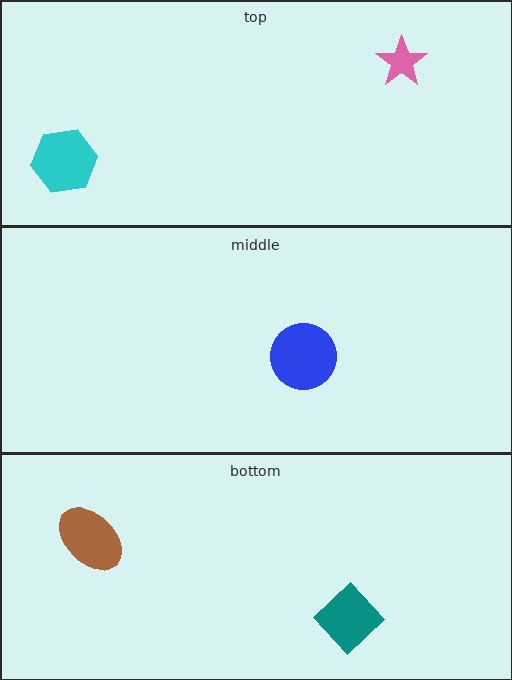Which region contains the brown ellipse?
The bottom region.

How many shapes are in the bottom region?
2.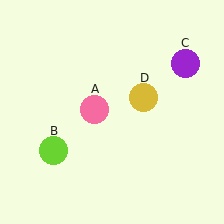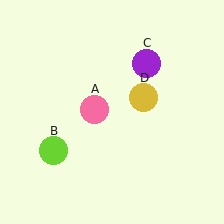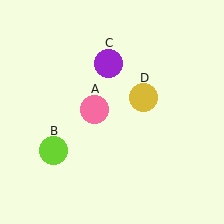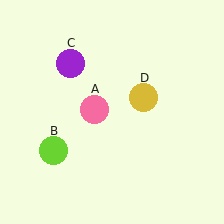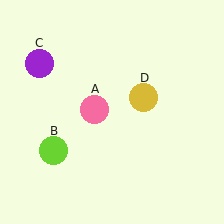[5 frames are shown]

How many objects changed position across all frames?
1 object changed position: purple circle (object C).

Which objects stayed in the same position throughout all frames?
Pink circle (object A) and lime circle (object B) and yellow circle (object D) remained stationary.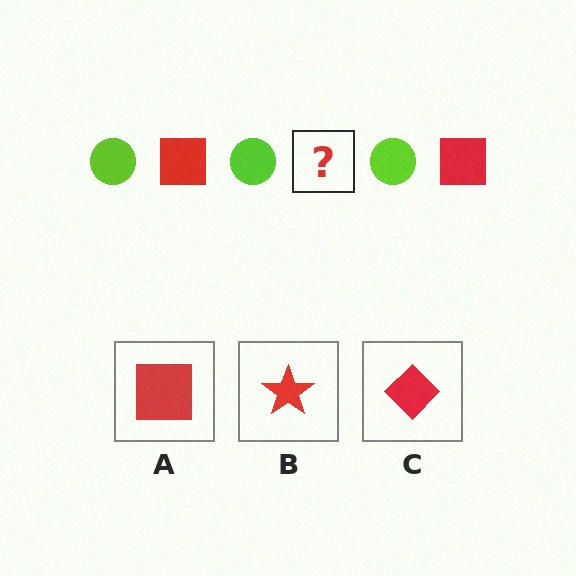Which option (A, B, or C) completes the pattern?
A.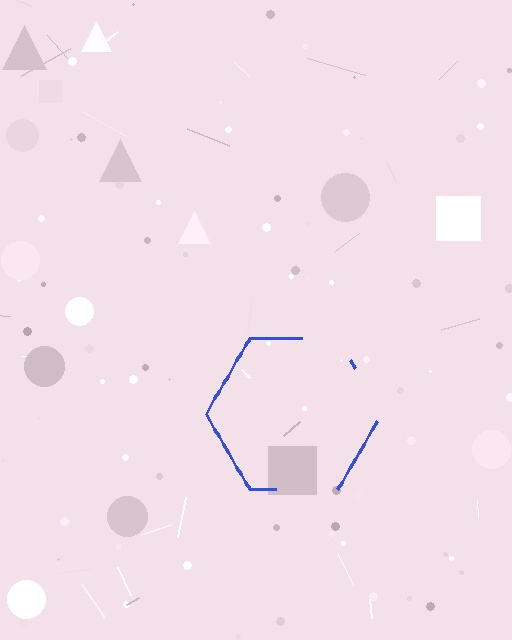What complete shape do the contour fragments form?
The contour fragments form a hexagon.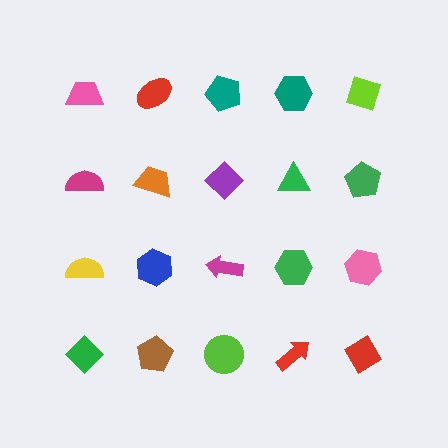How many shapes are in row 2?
5 shapes.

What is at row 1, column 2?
A red ellipse.